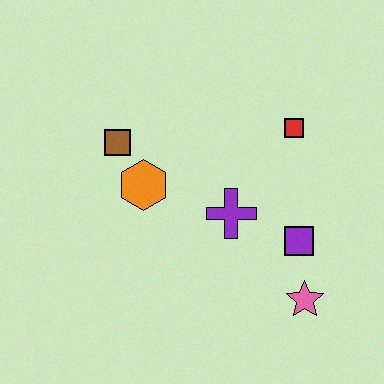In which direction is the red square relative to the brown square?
The red square is to the right of the brown square.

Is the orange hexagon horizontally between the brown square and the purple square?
Yes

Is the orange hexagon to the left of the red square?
Yes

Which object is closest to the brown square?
The orange hexagon is closest to the brown square.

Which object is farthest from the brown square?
The pink star is farthest from the brown square.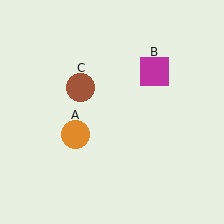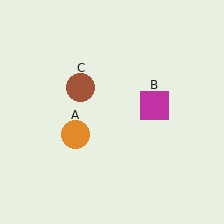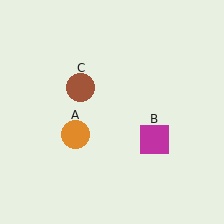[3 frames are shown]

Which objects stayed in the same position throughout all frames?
Orange circle (object A) and brown circle (object C) remained stationary.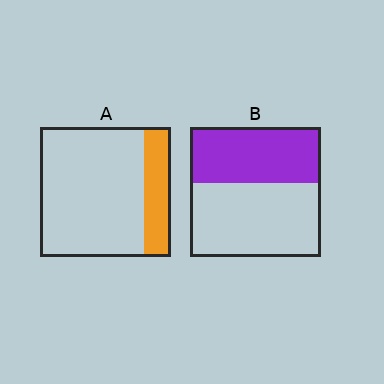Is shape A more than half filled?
No.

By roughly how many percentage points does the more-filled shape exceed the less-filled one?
By roughly 20 percentage points (B over A).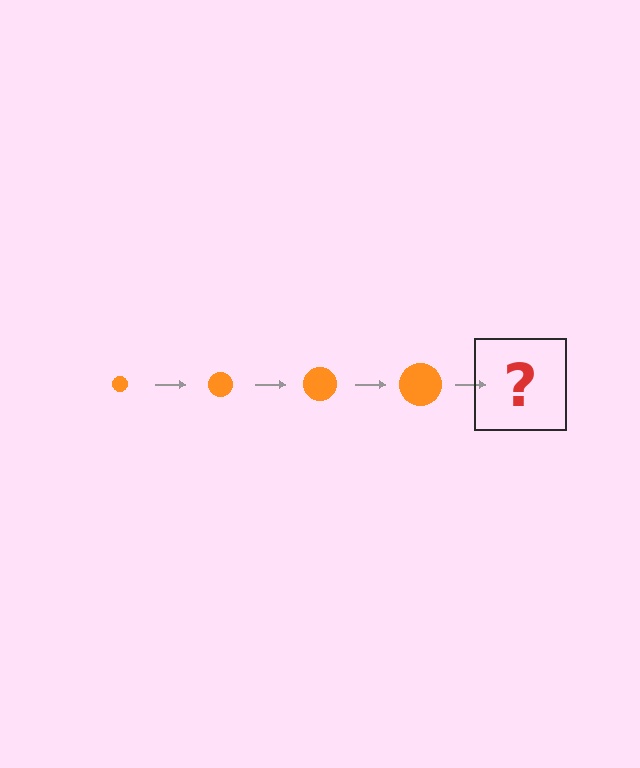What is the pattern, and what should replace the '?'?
The pattern is that the circle gets progressively larger each step. The '?' should be an orange circle, larger than the previous one.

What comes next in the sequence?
The next element should be an orange circle, larger than the previous one.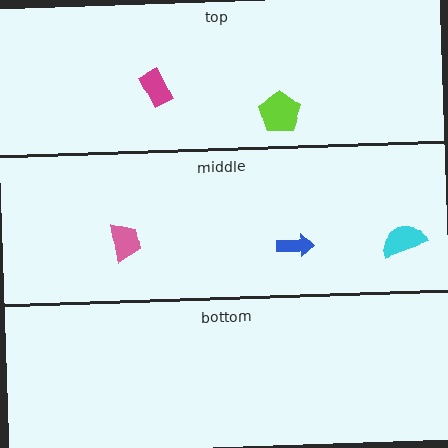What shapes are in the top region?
The lime pentagon, the magenta rectangle.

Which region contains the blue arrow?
The middle region.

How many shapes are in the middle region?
3.